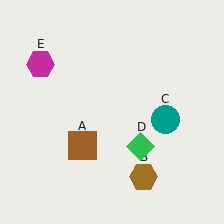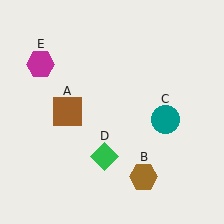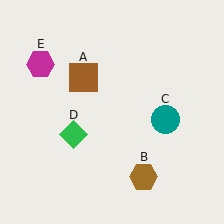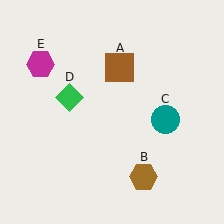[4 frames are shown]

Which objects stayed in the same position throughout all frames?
Brown hexagon (object B) and teal circle (object C) and magenta hexagon (object E) remained stationary.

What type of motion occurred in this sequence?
The brown square (object A), green diamond (object D) rotated clockwise around the center of the scene.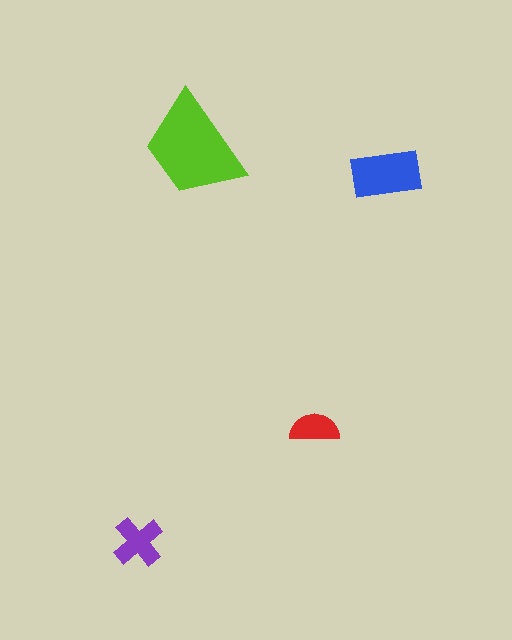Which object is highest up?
The lime trapezoid is topmost.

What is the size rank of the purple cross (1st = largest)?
3rd.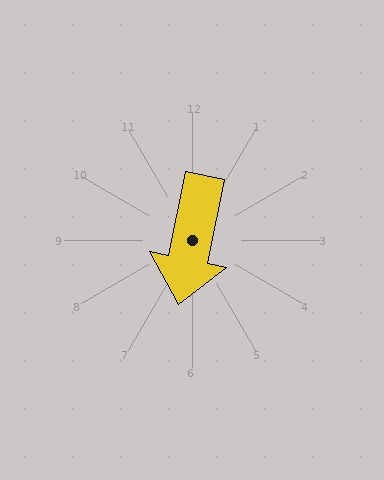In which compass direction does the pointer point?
South.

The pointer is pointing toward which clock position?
Roughly 6 o'clock.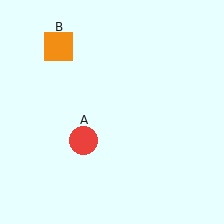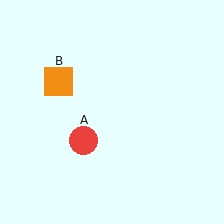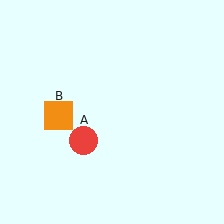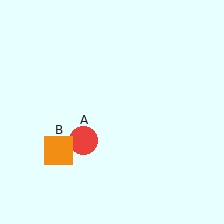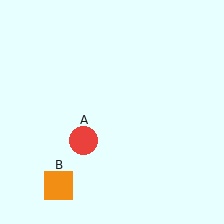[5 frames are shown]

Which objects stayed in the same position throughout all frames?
Red circle (object A) remained stationary.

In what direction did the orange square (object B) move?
The orange square (object B) moved down.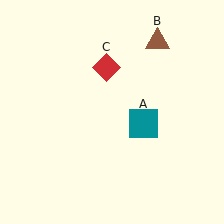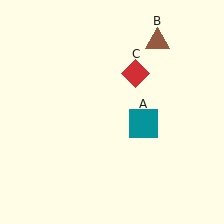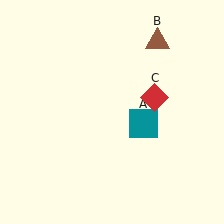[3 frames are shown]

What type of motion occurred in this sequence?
The red diamond (object C) rotated clockwise around the center of the scene.